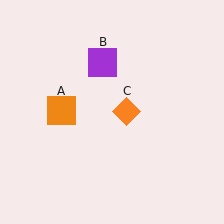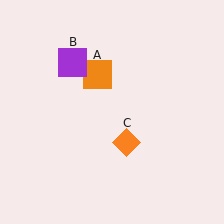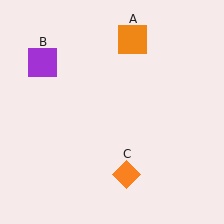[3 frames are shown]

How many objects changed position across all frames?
3 objects changed position: orange square (object A), purple square (object B), orange diamond (object C).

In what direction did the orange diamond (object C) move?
The orange diamond (object C) moved down.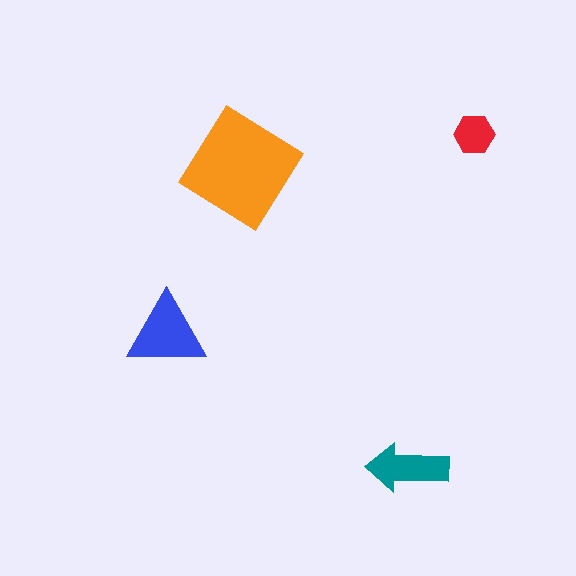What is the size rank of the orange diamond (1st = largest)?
1st.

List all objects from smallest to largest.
The red hexagon, the teal arrow, the blue triangle, the orange diamond.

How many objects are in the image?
There are 4 objects in the image.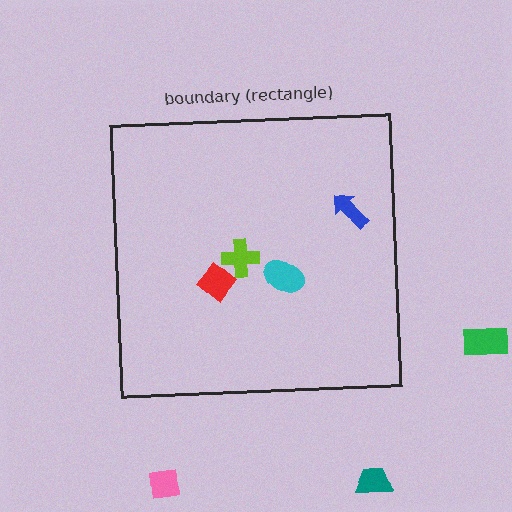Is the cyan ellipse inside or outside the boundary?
Inside.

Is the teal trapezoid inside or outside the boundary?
Outside.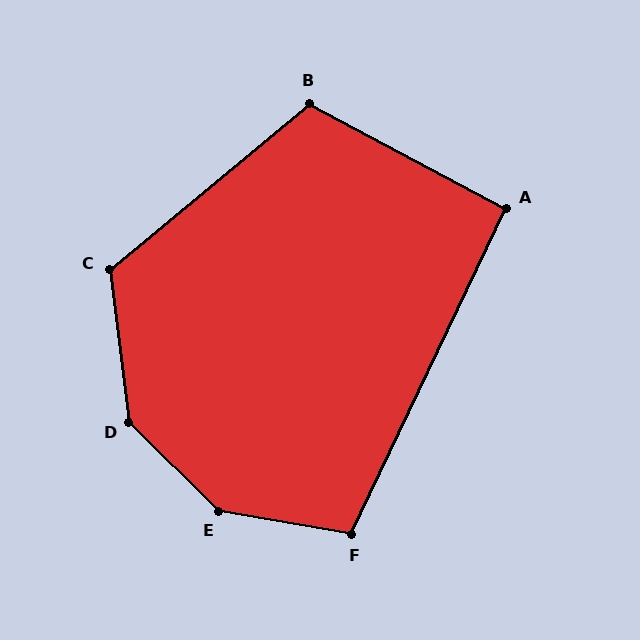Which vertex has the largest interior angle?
E, at approximately 145 degrees.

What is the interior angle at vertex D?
Approximately 142 degrees (obtuse).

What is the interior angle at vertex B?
Approximately 112 degrees (obtuse).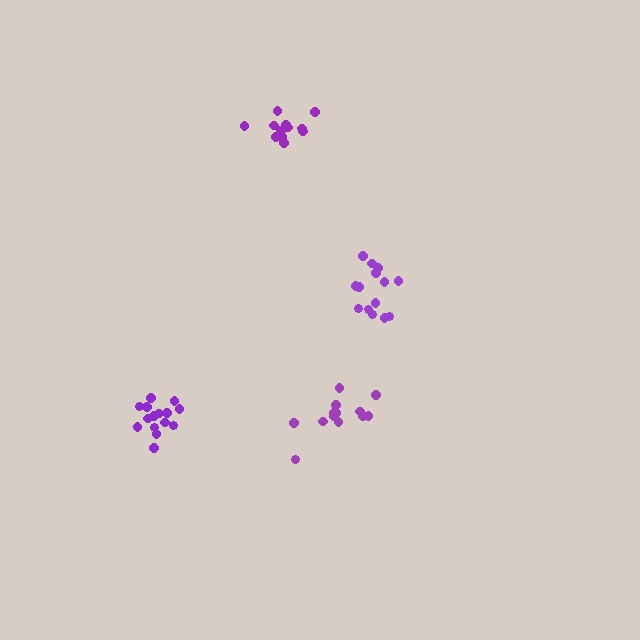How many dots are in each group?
Group 1: 15 dots, Group 2: 14 dots, Group 3: 12 dots, Group 4: 13 dots (54 total).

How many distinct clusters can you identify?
There are 4 distinct clusters.